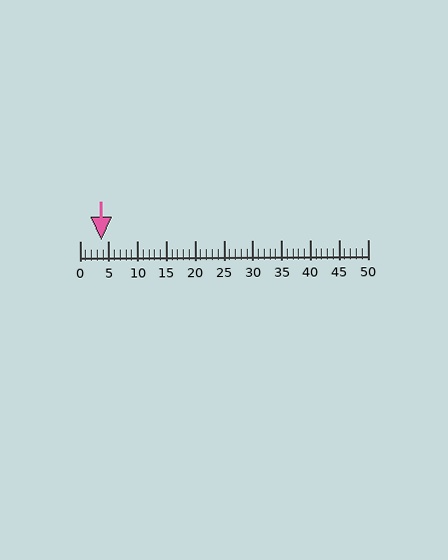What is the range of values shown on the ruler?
The ruler shows values from 0 to 50.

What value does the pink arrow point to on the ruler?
The pink arrow points to approximately 4.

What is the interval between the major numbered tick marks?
The major tick marks are spaced 5 units apart.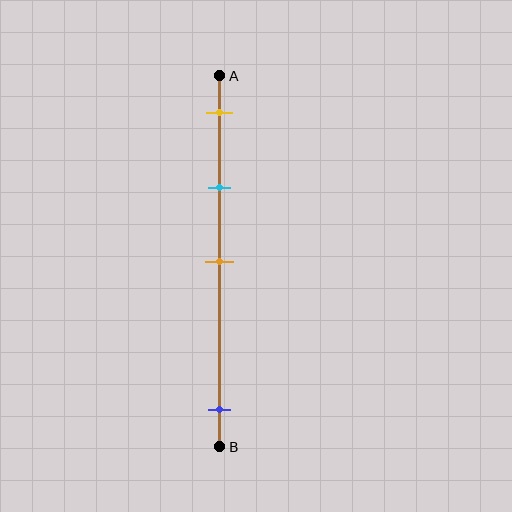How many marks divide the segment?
There are 4 marks dividing the segment.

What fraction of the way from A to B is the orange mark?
The orange mark is approximately 50% (0.5) of the way from A to B.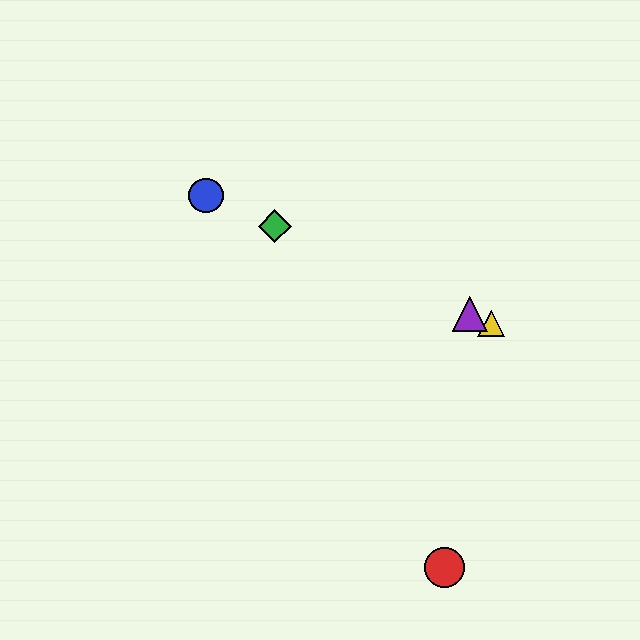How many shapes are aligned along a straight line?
4 shapes (the blue circle, the green diamond, the yellow triangle, the purple triangle) are aligned along a straight line.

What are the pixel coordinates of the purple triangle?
The purple triangle is at (470, 314).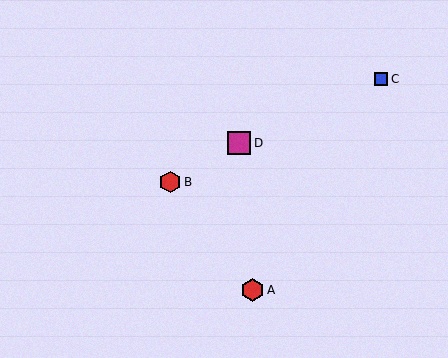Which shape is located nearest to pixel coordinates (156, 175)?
The red hexagon (labeled B) at (170, 182) is nearest to that location.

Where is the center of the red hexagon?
The center of the red hexagon is at (253, 290).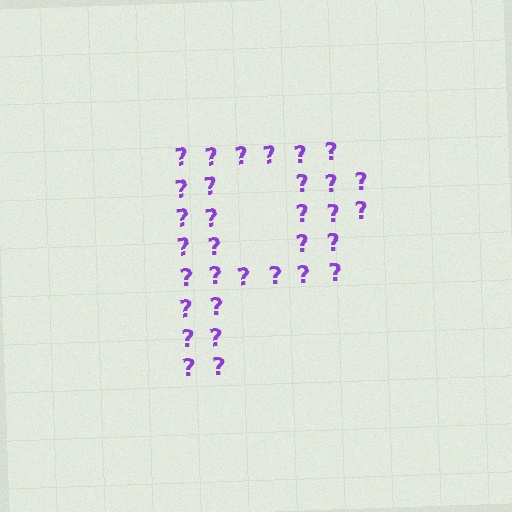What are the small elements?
The small elements are question marks.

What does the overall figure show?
The overall figure shows the letter P.